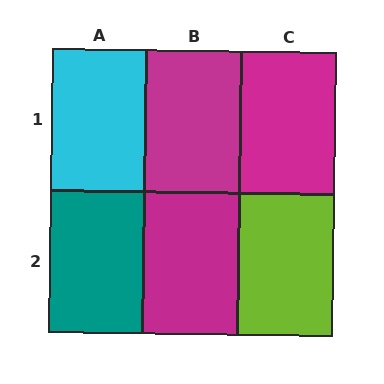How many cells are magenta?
3 cells are magenta.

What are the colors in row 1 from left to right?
Cyan, magenta, magenta.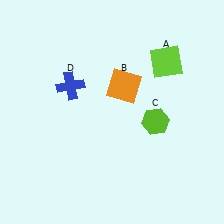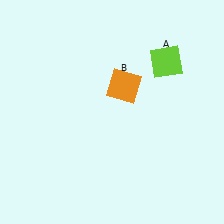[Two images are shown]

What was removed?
The lime hexagon (C), the blue cross (D) were removed in Image 2.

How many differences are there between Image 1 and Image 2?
There are 2 differences between the two images.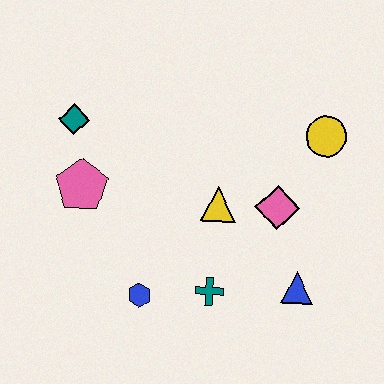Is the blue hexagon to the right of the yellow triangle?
No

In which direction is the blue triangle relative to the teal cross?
The blue triangle is to the right of the teal cross.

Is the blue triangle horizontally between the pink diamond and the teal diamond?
No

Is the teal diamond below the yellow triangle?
No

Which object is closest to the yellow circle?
The pink diamond is closest to the yellow circle.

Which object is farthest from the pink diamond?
The teal diamond is farthest from the pink diamond.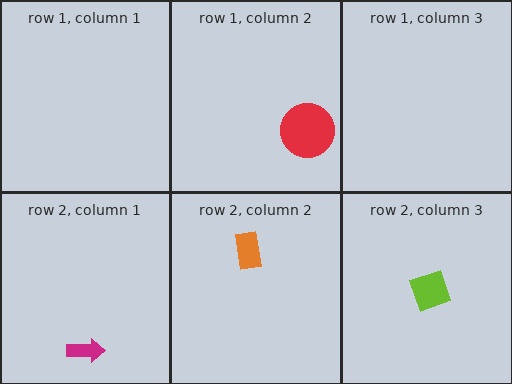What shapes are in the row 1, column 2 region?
The red circle.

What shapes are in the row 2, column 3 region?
The lime diamond.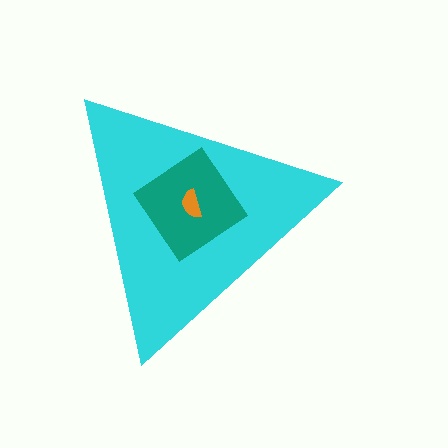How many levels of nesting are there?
3.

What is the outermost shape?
The cyan triangle.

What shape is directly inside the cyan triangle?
The teal diamond.